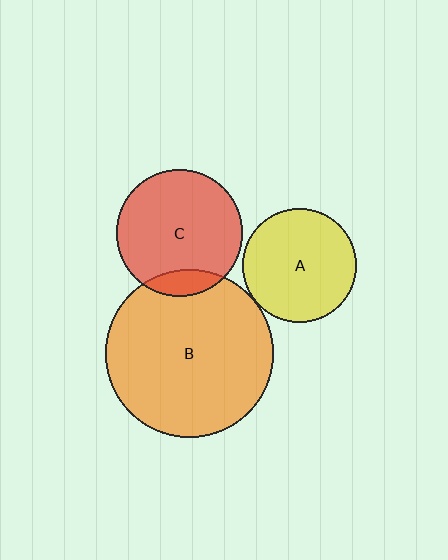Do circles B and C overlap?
Yes.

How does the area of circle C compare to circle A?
Approximately 1.2 times.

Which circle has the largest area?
Circle B (orange).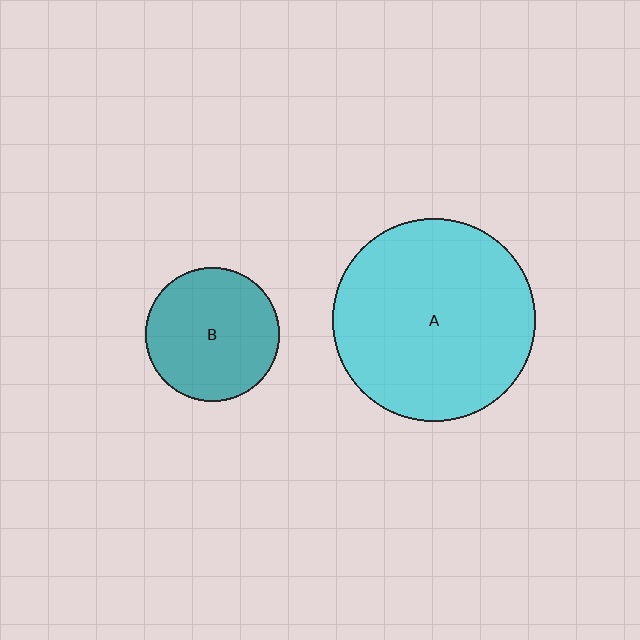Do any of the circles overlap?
No, none of the circles overlap.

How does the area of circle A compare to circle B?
Approximately 2.3 times.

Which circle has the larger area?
Circle A (cyan).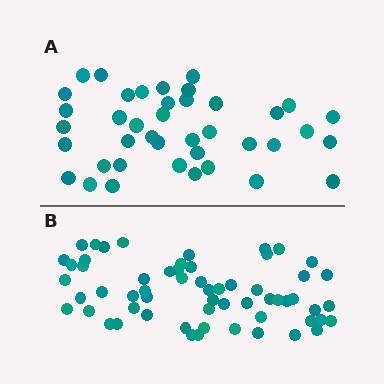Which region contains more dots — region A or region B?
Region B (the bottom region) has more dots.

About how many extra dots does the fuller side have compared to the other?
Region B has approximately 20 more dots than region A.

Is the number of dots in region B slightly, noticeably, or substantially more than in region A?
Region B has substantially more. The ratio is roughly 1.5 to 1.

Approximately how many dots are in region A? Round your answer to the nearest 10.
About 40 dots.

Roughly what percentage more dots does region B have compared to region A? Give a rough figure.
About 50% more.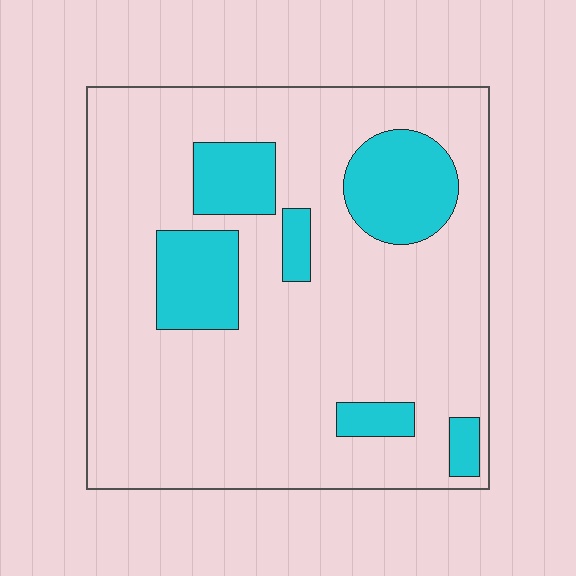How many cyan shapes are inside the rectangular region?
6.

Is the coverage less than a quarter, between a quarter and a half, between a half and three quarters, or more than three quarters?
Less than a quarter.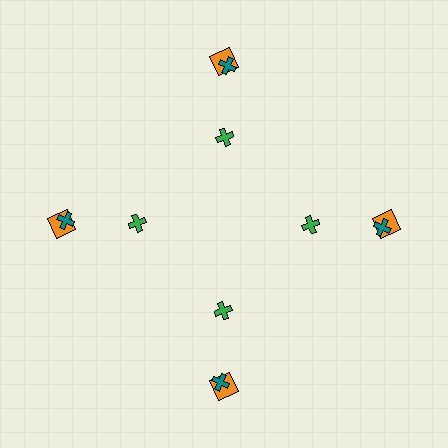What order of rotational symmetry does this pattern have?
This pattern has 4-fold rotational symmetry.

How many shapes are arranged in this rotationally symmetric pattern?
There are 12 shapes, arranged in 4 groups of 3.